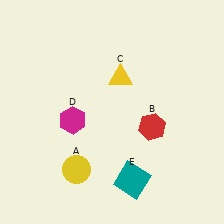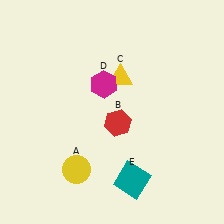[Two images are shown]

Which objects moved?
The objects that moved are: the red hexagon (B), the magenta hexagon (D).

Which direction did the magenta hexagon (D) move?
The magenta hexagon (D) moved up.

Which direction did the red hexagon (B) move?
The red hexagon (B) moved left.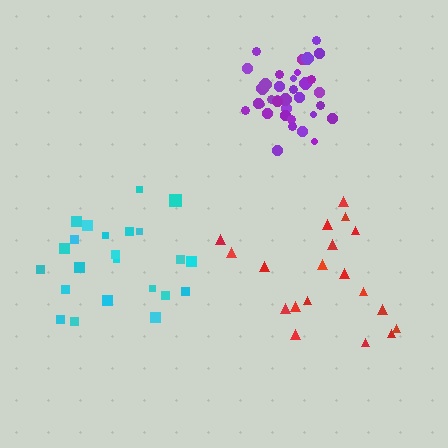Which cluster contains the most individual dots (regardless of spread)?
Purple (35).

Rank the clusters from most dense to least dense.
purple, cyan, red.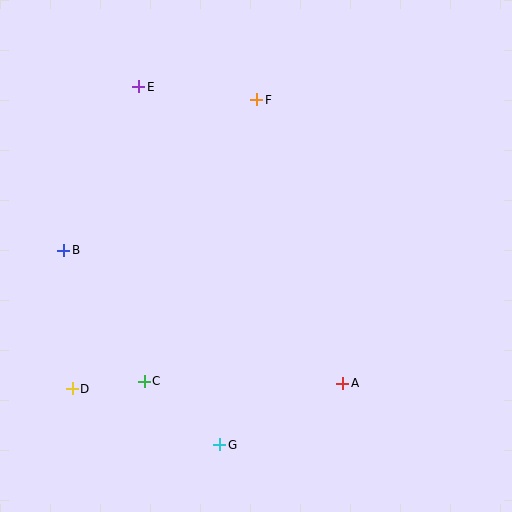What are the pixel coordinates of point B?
Point B is at (64, 250).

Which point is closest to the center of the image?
Point A at (343, 383) is closest to the center.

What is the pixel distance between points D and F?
The distance between D and F is 343 pixels.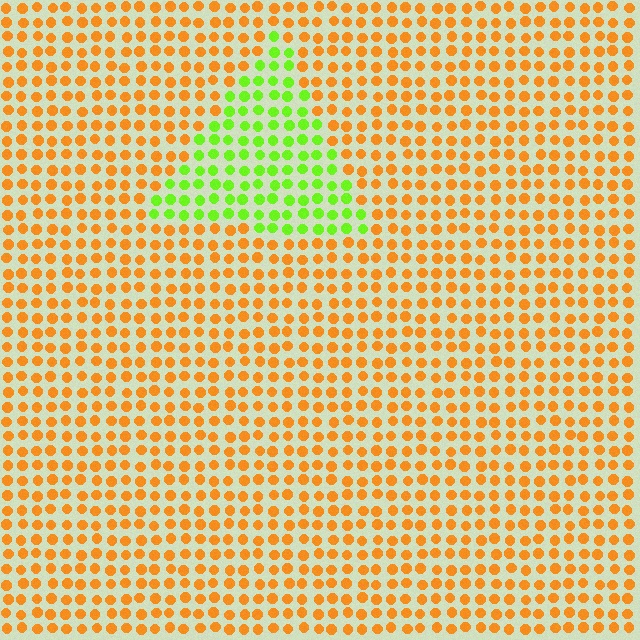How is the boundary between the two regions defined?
The boundary is defined purely by a slight shift in hue (about 68 degrees). Spacing, size, and orientation are identical on both sides.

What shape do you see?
I see a triangle.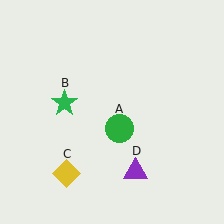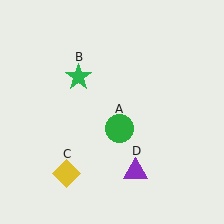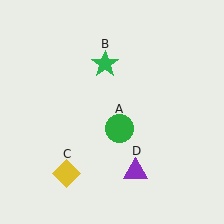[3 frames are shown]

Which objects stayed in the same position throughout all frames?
Green circle (object A) and yellow diamond (object C) and purple triangle (object D) remained stationary.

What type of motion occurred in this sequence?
The green star (object B) rotated clockwise around the center of the scene.